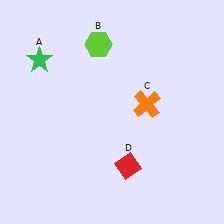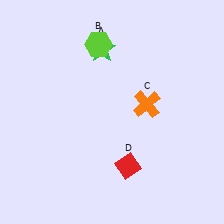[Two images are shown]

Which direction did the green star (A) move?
The green star (A) moved right.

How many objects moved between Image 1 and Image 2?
1 object moved between the two images.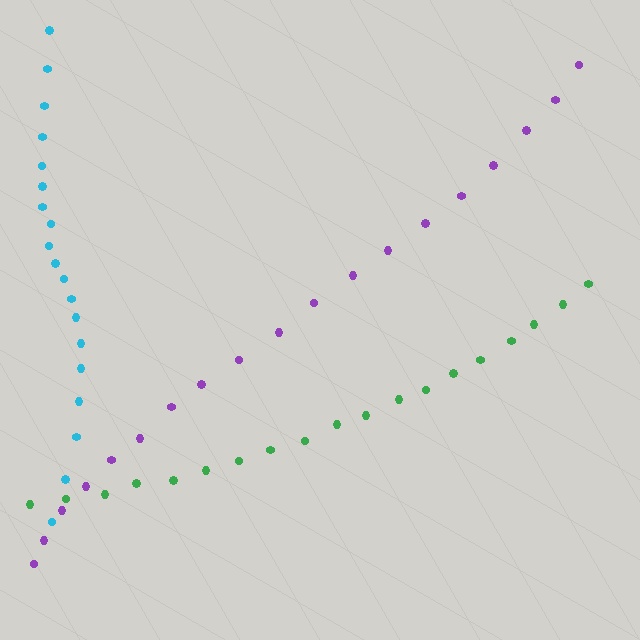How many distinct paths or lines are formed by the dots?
There are 3 distinct paths.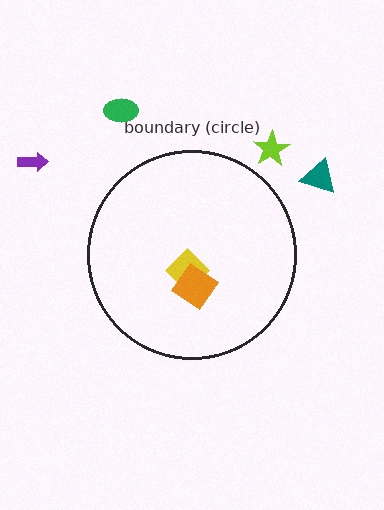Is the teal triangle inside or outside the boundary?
Outside.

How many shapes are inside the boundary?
2 inside, 4 outside.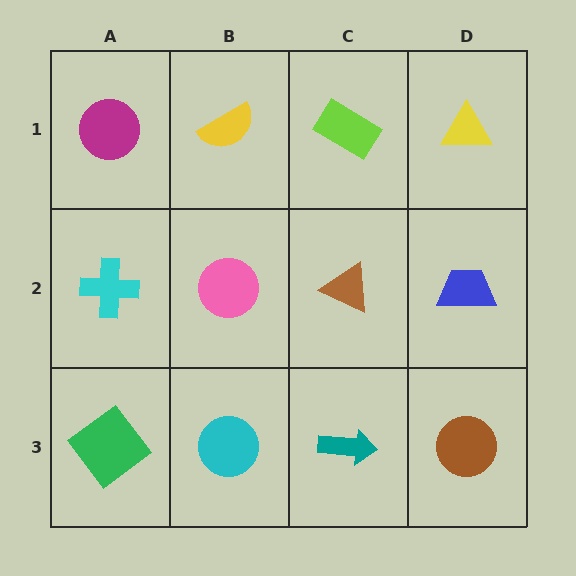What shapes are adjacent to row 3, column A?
A cyan cross (row 2, column A), a cyan circle (row 3, column B).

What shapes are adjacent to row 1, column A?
A cyan cross (row 2, column A), a yellow semicircle (row 1, column B).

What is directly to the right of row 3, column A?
A cyan circle.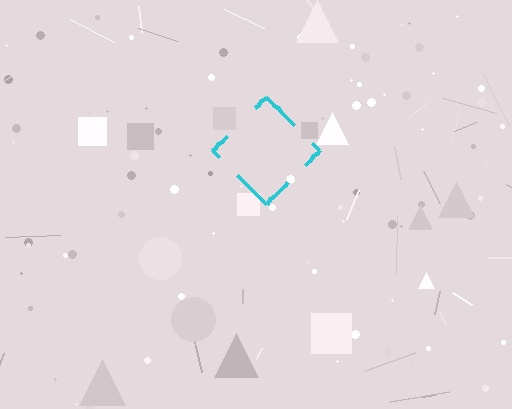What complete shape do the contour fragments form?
The contour fragments form a diamond.